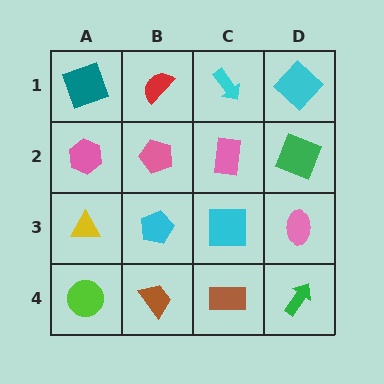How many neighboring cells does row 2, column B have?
4.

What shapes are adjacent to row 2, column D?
A cyan diamond (row 1, column D), a pink ellipse (row 3, column D), a pink rectangle (row 2, column C).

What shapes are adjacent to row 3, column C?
A pink rectangle (row 2, column C), a brown rectangle (row 4, column C), a cyan pentagon (row 3, column B), a pink ellipse (row 3, column D).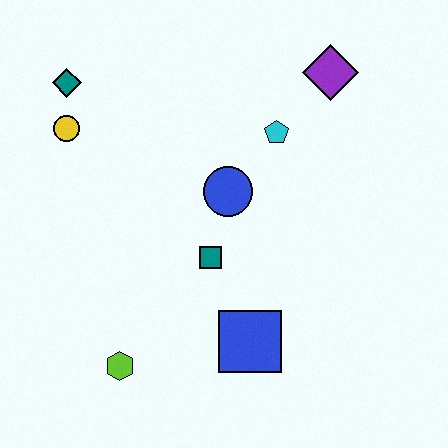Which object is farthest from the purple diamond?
The lime hexagon is farthest from the purple diamond.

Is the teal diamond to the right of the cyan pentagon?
No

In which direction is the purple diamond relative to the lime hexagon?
The purple diamond is above the lime hexagon.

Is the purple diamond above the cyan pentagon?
Yes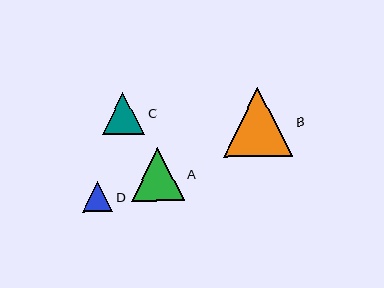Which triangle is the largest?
Triangle B is the largest with a size of approximately 69 pixels.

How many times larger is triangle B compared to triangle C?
Triangle B is approximately 1.6 times the size of triangle C.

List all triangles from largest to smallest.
From largest to smallest: B, A, C, D.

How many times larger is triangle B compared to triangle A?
Triangle B is approximately 1.3 times the size of triangle A.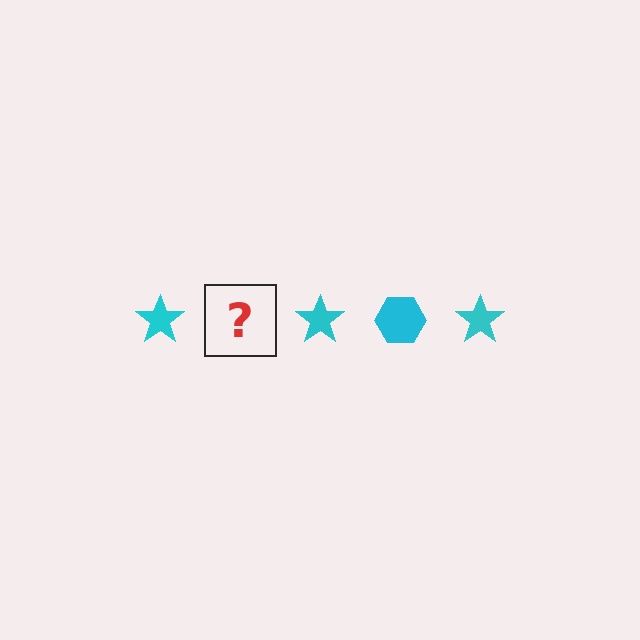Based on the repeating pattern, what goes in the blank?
The blank should be a cyan hexagon.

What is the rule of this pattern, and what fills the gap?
The rule is that the pattern cycles through star, hexagon shapes in cyan. The gap should be filled with a cyan hexagon.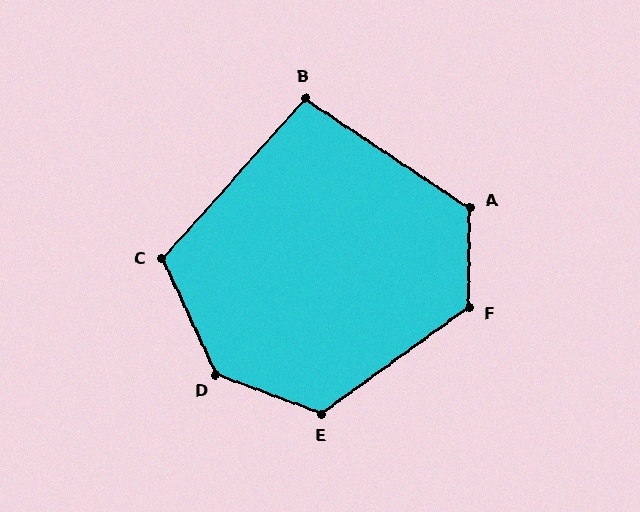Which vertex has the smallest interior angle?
B, at approximately 98 degrees.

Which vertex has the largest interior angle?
D, at approximately 135 degrees.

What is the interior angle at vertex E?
Approximately 124 degrees (obtuse).